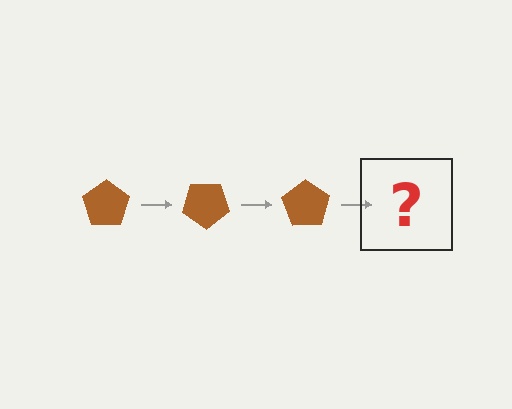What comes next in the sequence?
The next element should be a brown pentagon rotated 105 degrees.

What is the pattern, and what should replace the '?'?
The pattern is that the pentagon rotates 35 degrees each step. The '?' should be a brown pentagon rotated 105 degrees.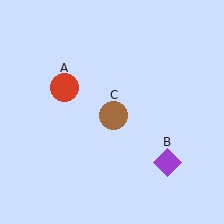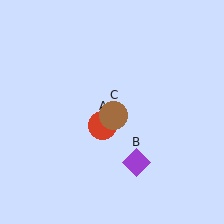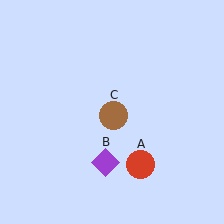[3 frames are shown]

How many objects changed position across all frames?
2 objects changed position: red circle (object A), purple diamond (object B).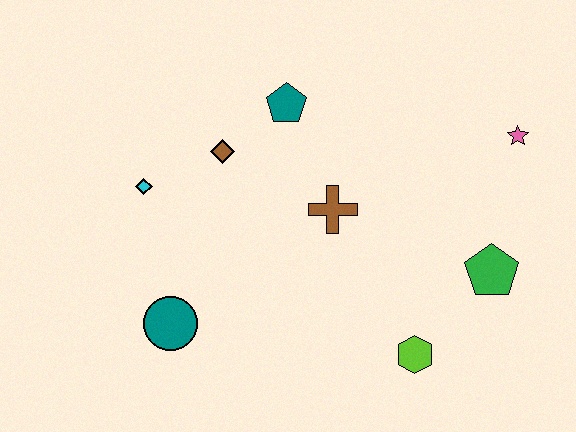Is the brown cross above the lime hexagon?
Yes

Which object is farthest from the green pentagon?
The cyan diamond is farthest from the green pentagon.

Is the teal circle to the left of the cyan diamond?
No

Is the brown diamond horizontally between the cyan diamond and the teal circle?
No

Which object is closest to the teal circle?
The cyan diamond is closest to the teal circle.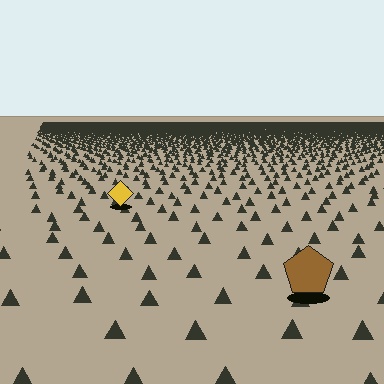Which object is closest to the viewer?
The brown pentagon is closest. The texture marks near it are larger and more spread out.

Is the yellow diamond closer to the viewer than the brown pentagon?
No. The brown pentagon is closer — you can tell from the texture gradient: the ground texture is coarser near it.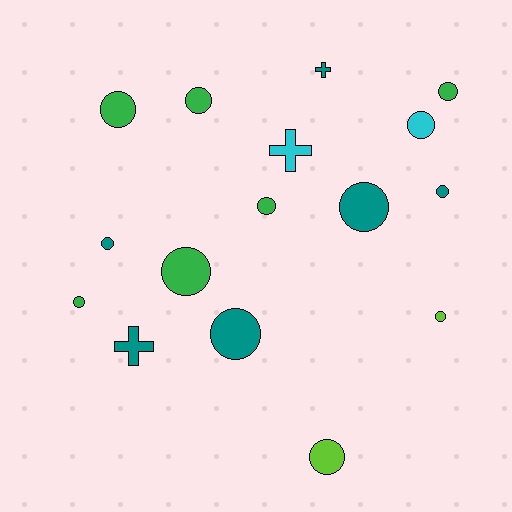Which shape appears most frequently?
Circle, with 13 objects.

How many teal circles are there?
There are 4 teal circles.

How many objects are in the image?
There are 16 objects.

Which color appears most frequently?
Teal, with 6 objects.